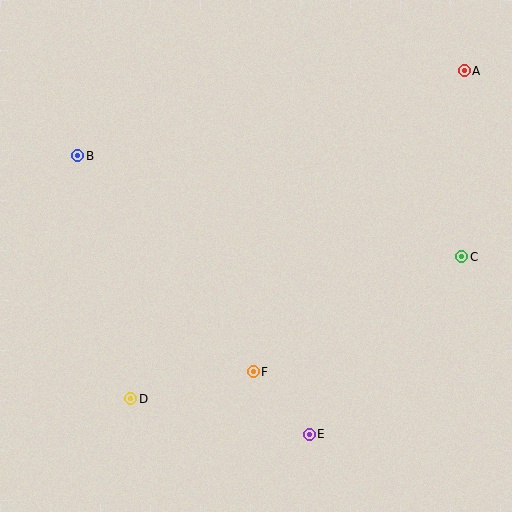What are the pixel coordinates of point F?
Point F is at (253, 372).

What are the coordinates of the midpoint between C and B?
The midpoint between C and B is at (270, 206).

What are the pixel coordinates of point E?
Point E is at (309, 434).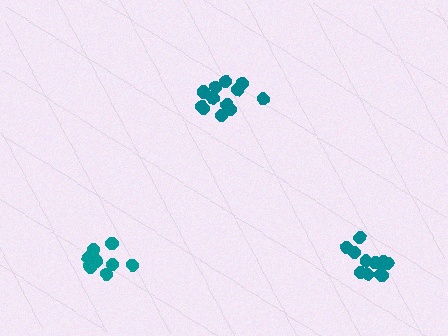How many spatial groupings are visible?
There are 3 spatial groupings.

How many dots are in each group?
Group 1: 12 dots, Group 2: 12 dots, Group 3: 10 dots (34 total).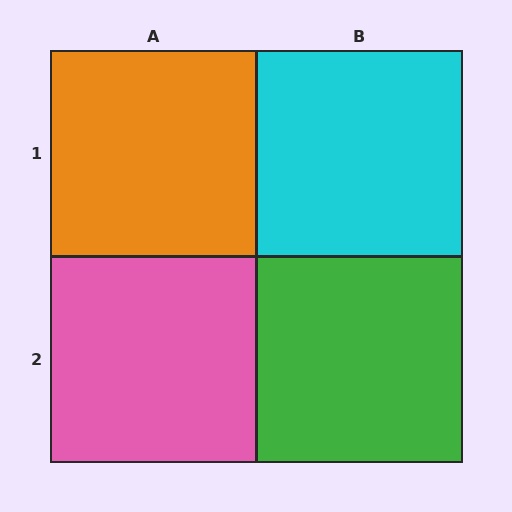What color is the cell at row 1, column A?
Orange.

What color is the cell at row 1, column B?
Cyan.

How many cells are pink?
1 cell is pink.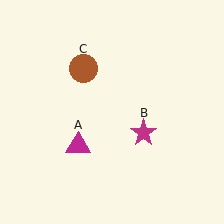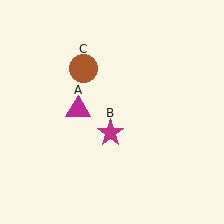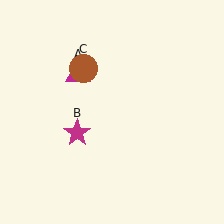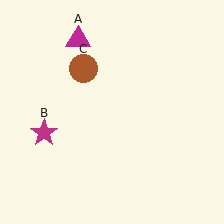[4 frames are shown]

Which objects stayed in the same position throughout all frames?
Brown circle (object C) remained stationary.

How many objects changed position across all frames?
2 objects changed position: magenta triangle (object A), magenta star (object B).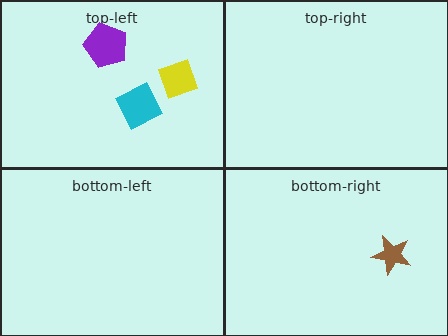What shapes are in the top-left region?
The yellow diamond, the purple pentagon, the cyan square.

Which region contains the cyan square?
The top-left region.